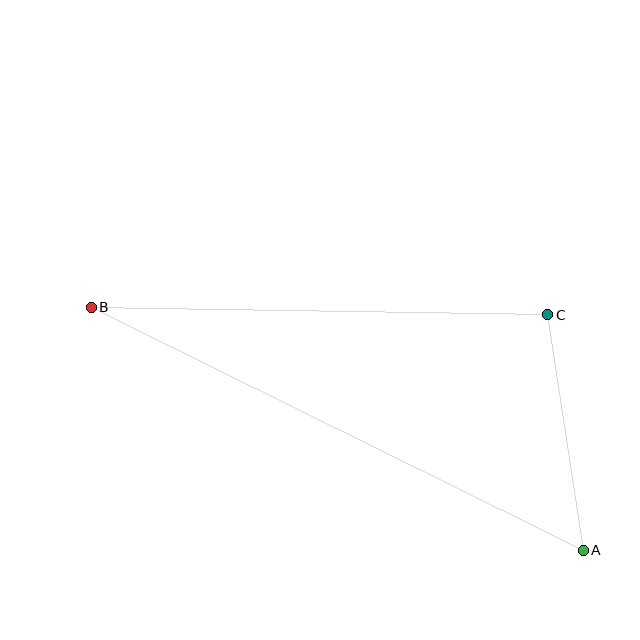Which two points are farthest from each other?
Points A and B are farthest from each other.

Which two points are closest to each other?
Points A and C are closest to each other.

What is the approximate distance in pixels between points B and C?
The distance between B and C is approximately 457 pixels.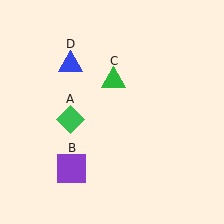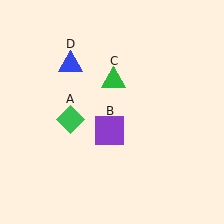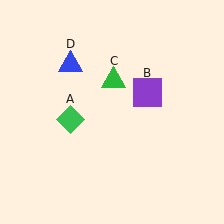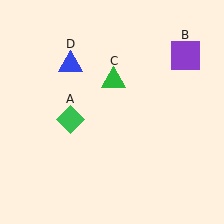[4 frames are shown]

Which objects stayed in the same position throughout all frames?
Green diamond (object A) and green triangle (object C) and blue triangle (object D) remained stationary.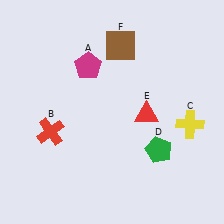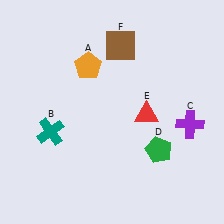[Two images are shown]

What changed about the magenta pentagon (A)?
In Image 1, A is magenta. In Image 2, it changed to orange.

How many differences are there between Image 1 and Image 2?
There are 3 differences between the two images.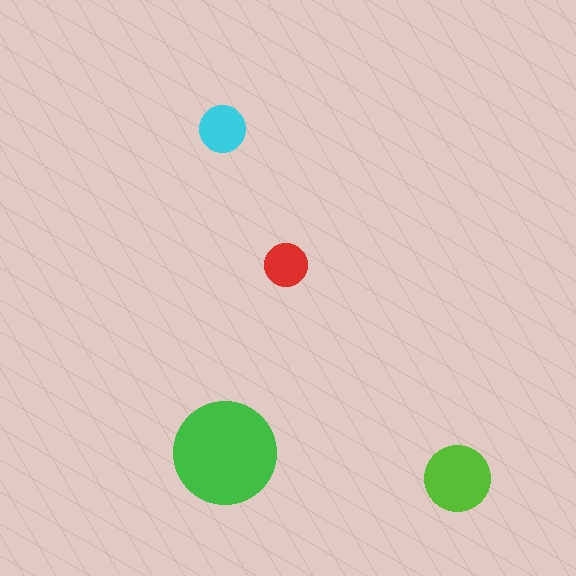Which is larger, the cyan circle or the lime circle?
The lime one.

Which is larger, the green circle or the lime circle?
The green one.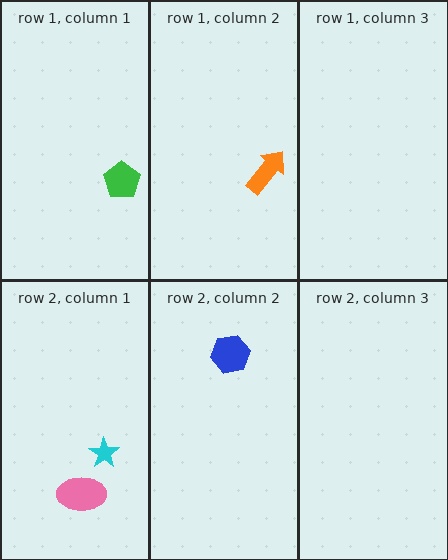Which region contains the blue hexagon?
The row 2, column 2 region.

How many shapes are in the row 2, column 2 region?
1.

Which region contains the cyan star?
The row 2, column 1 region.